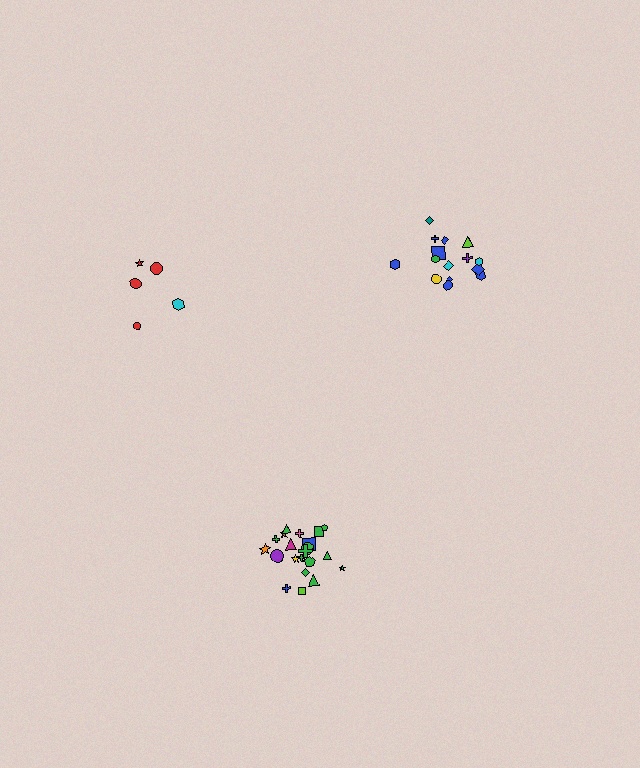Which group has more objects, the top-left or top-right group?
The top-right group.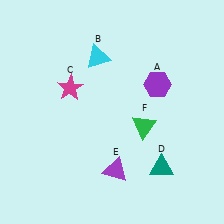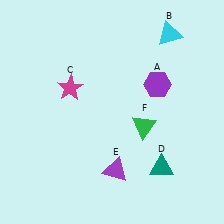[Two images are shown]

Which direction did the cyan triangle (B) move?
The cyan triangle (B) moved right.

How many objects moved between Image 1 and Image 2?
1 object moved between the two images.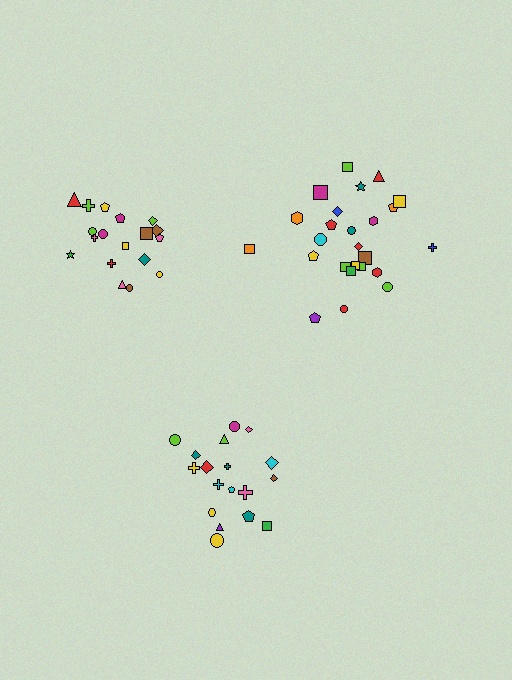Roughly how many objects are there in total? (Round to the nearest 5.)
Roughly 60 objects in total.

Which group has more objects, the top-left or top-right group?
The top-right group.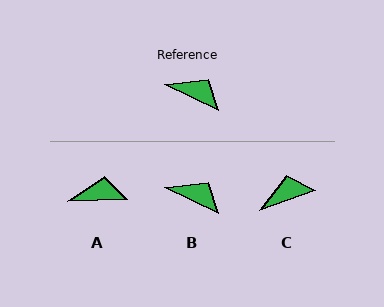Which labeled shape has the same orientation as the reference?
B.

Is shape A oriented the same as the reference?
No, it is off by about 28 degrees.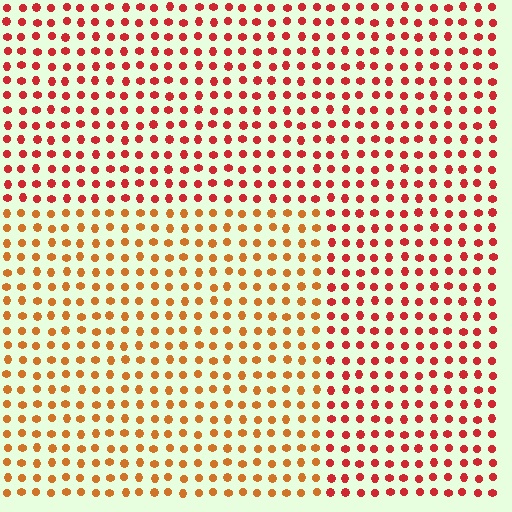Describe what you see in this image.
The image is filled with small red elements in a uniform arrangement. A rectangle-shaped region is visible where the elements are tinted to a slightly different hue, forming a subtle color boundary.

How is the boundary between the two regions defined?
The boundary is defined purely by a slight shift in hue (about 31 degrees). Spacing, size, and orientation are identical on both sides.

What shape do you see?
I see a rectangle.